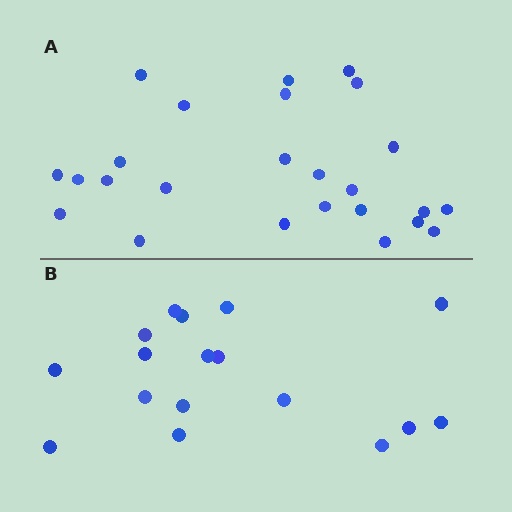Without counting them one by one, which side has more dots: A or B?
Region A (the top region) has more dots.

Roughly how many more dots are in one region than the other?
Region A has roughly 8 or so more dots than region B.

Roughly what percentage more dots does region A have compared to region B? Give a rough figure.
About 45% more.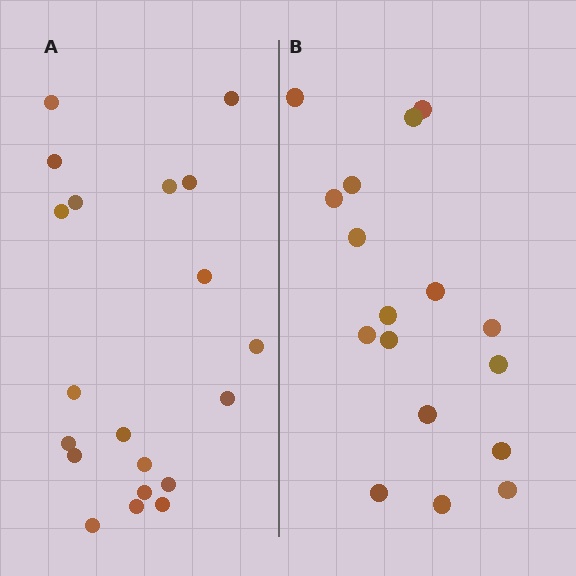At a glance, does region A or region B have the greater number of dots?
Region A (the left region) has more dots.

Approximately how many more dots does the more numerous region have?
Region A has just a few more — roughly 2 or 3 more dots than region B.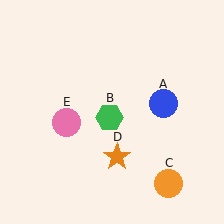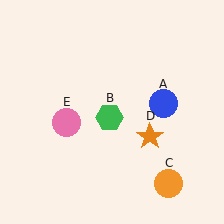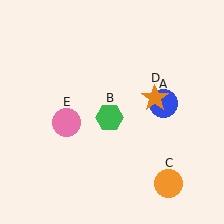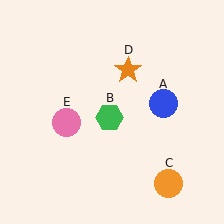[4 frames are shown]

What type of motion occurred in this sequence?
The orange star (object D) rotated counterclockwise around the center of the scene.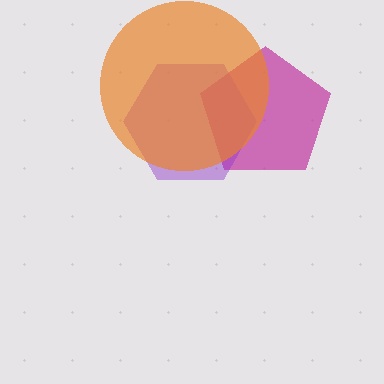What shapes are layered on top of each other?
The layered shapes are: a magenta pentagon, a purple hexagon, an orange circle.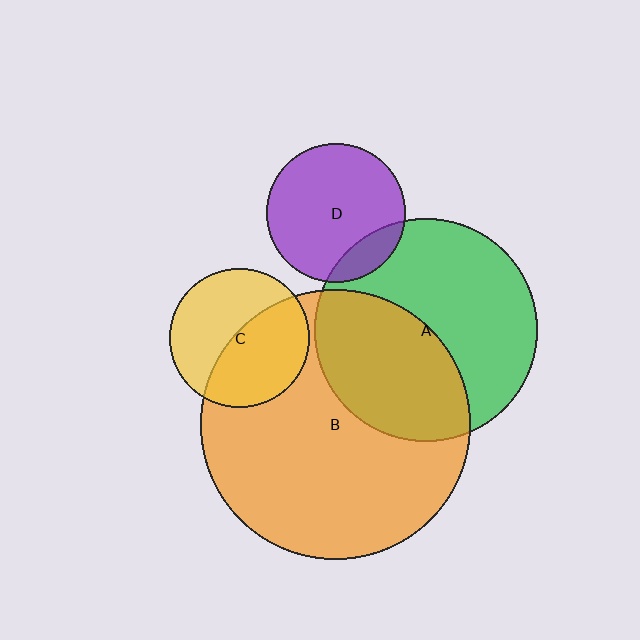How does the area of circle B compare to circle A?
Approximately 1.5 times.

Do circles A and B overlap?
Yes.